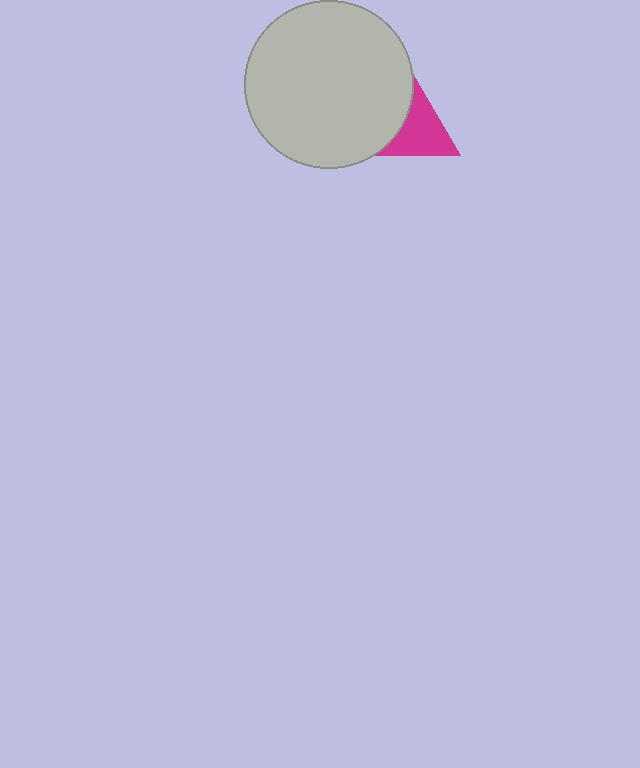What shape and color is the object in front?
The object in front is a light gray circle.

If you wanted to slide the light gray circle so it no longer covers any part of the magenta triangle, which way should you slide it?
Slide it left — that is the most direct way to separate the two shapes.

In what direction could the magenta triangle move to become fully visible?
The magenta triangle could move right. That would shift it out from behind the light gray circle entirely.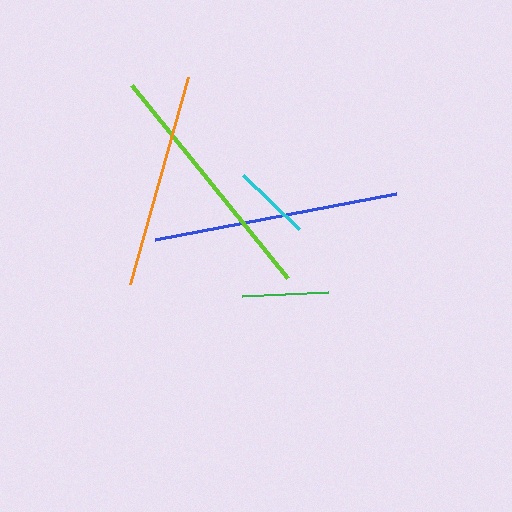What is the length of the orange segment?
The orange segment is approximately 215 pixels long.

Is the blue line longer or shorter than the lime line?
The lime line is longer than the blue line.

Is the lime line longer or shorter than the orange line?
The lime line is longer than the orange line.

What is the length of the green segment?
The green segment is approximately 86 pixels long.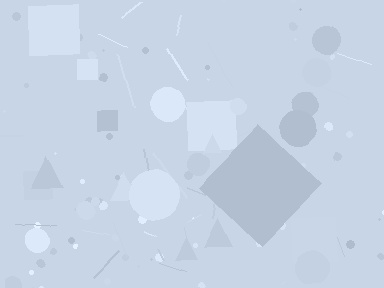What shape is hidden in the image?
A diamond is hidden in the image.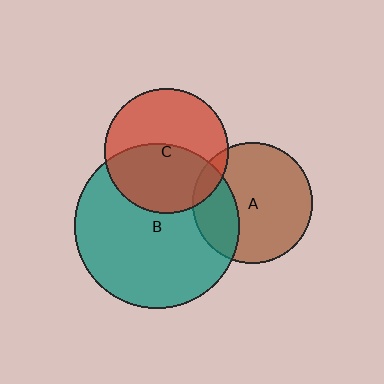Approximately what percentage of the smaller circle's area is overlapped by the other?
Approximately 10%.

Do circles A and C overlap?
Yes.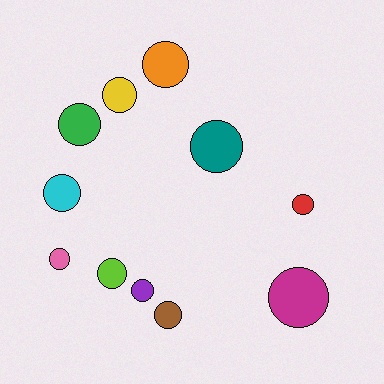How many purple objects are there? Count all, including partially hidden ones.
There is 1 purple object.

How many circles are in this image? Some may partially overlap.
There are 11 circles.